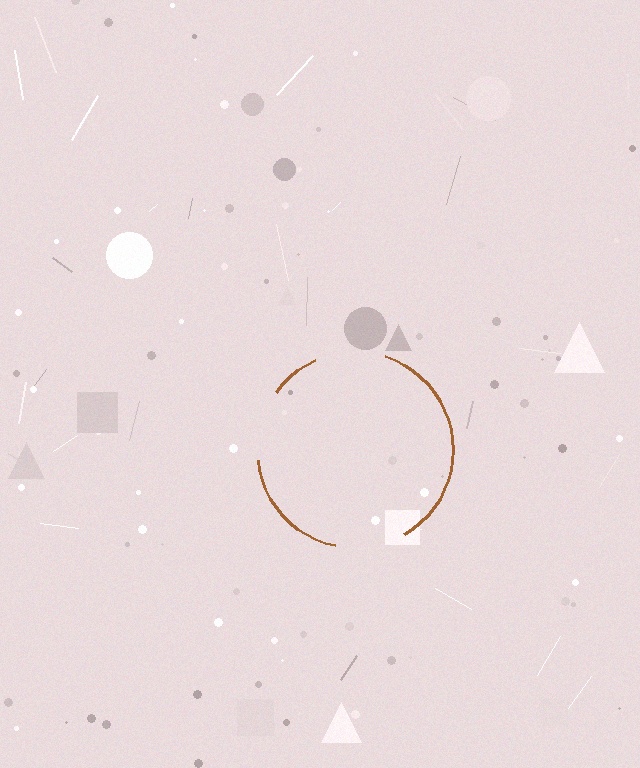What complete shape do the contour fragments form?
The contour fragments form a circle.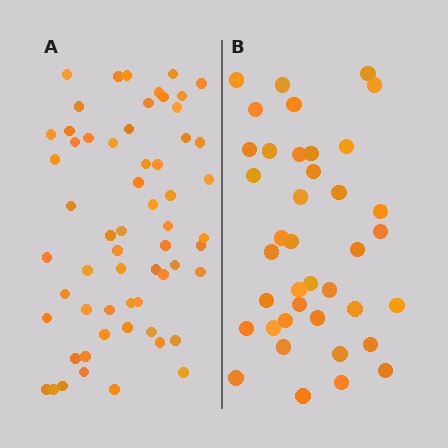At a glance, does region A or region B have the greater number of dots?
Region A (the left region) has more dots.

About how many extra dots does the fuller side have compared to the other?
Region A has approximately 20 more dots than region B.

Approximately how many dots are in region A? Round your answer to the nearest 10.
About 60 dots.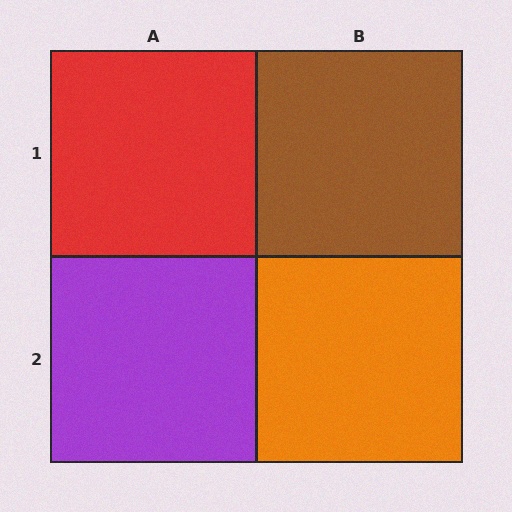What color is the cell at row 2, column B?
Orange.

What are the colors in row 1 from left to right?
Red, brown.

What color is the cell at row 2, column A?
Purple.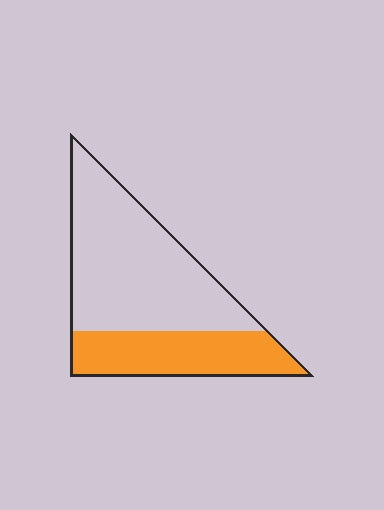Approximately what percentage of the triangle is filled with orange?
Approximately 35%.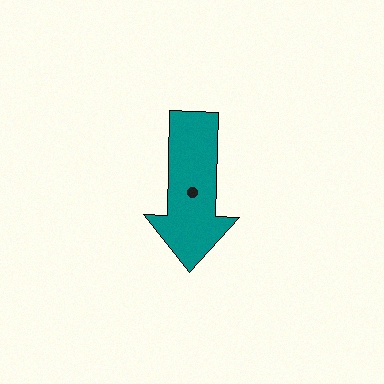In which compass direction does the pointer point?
South.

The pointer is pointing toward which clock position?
Roughly 6 o'clock.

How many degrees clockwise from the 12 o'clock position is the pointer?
Approximately 181 degrees.